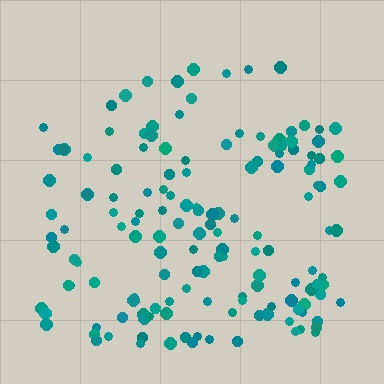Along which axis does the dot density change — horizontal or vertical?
Vertical.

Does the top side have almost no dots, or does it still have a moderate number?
Still a moderate number, just noticeably fewer than the bottom.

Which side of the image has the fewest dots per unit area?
The top.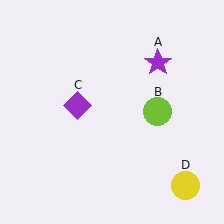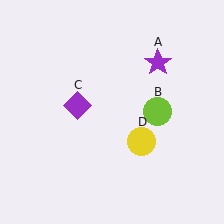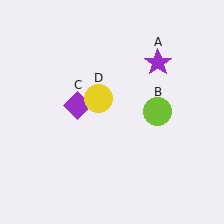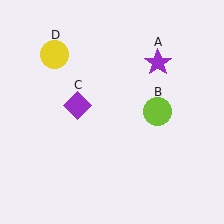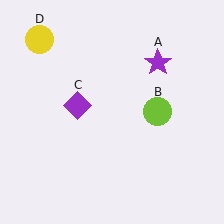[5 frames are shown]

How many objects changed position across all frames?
1 object changed position: yellow circle (object D).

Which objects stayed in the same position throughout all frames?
Purple star (object A) and lime circle (object B) and purple diamond (object C) remained stationary.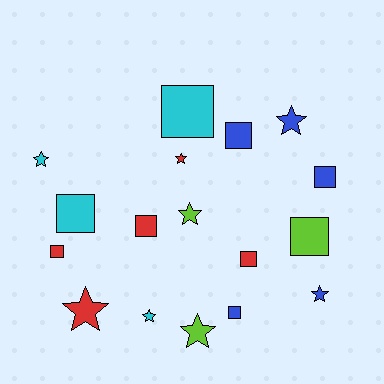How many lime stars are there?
There are 2 lime stars.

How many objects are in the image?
There are 17 objects.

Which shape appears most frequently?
Square, with 9 objects.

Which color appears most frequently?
Blue, with 5 objects.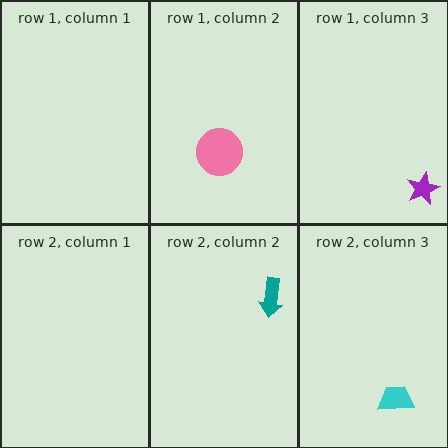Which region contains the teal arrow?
The row 2, column 2 region.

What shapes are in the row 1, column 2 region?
The pink circle.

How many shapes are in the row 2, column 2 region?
1.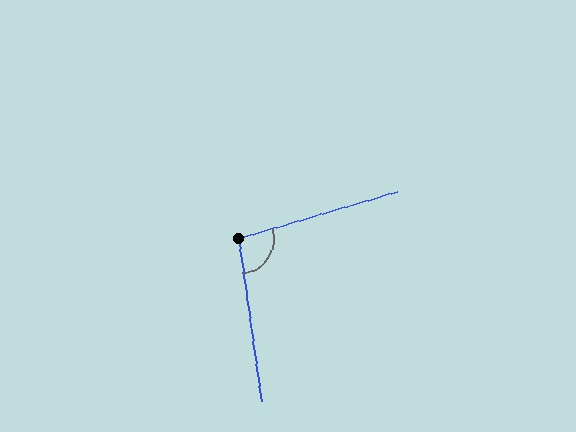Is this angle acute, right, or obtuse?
It is obtuse.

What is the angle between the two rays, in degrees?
Approximately 99 degrees.